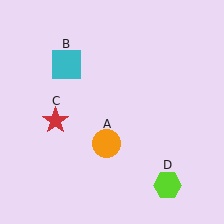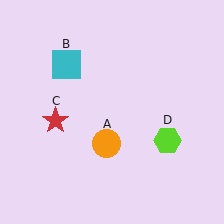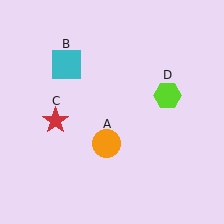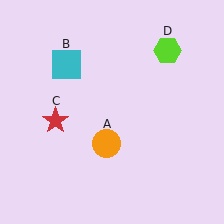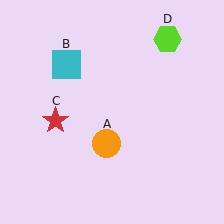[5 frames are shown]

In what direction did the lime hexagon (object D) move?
The lime hexagon (object D) moved up.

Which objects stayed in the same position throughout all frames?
Orange circle (object A) and cyan square (object B) and red star (object C) remained stationary.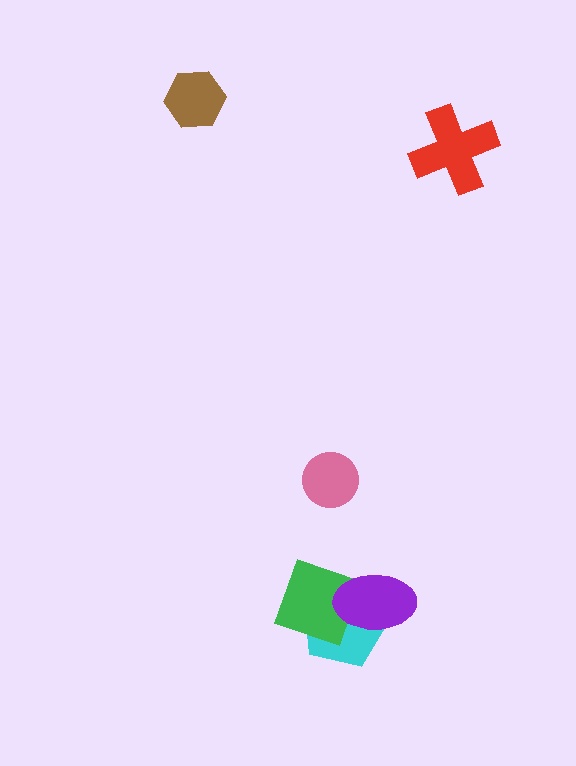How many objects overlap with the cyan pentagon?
2 objects overlap with the cyan pentagon.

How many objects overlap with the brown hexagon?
0 objects overlap with the brown hexagon.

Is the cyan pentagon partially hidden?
Yes, it is partially covered by another shape.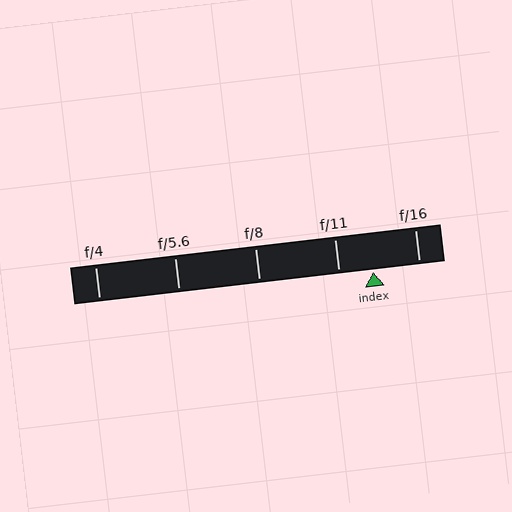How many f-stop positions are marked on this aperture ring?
There are 5 f-stop positions marked.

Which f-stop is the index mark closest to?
The index mark is closest to f/11.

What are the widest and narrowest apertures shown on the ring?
The widest aperture shown is f/4 and the narrowest is f/16.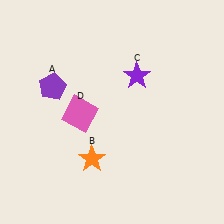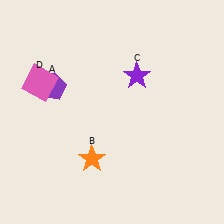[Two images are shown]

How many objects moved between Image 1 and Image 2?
1 object moved between the two images.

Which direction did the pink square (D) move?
The pink square (D) moved left.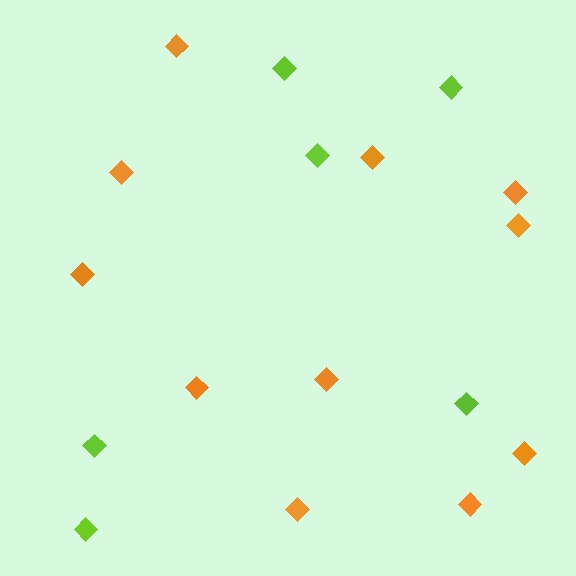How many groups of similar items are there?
There are 2 groups: one group of orange diamonds (11) and one group of lime diamonds (6).